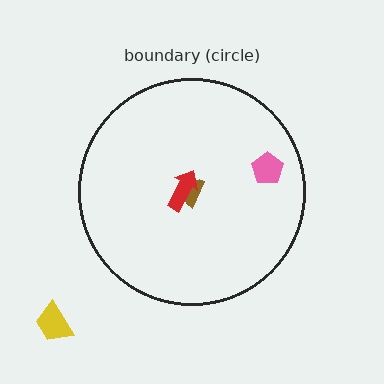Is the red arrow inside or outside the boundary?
Inside.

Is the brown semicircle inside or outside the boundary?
Inside.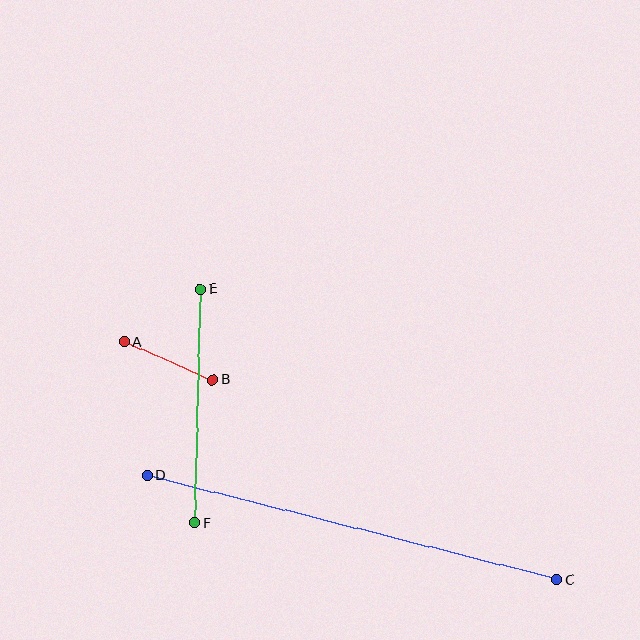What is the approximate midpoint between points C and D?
The midpoint is at approximately (352, 527) pixels.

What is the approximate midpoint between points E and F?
The midpoint is at approximately (198, 406) pixels.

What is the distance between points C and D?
The distance is approximately 422 pixels.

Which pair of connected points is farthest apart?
Points C and D are farthest apart.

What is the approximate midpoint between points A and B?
The midpoint is at approximately (169, 361) pixels.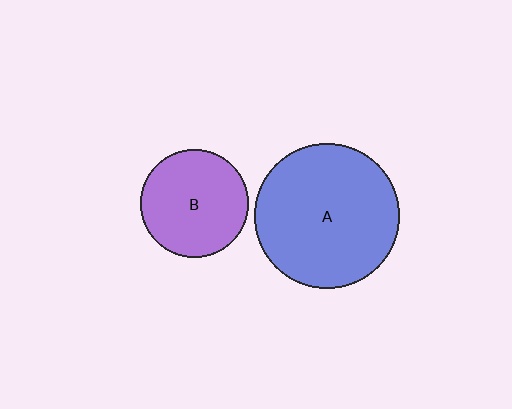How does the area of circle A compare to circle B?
Approximately 1.8 times.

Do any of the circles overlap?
No, none of the circles overlap.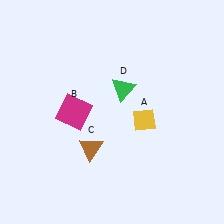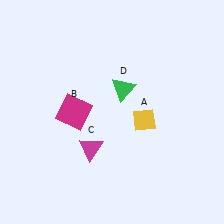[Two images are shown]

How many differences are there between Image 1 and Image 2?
There is 1 difference between the two images.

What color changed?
The triangle (C) changed from brown in Image 1 to magenta in Image 2.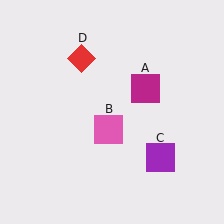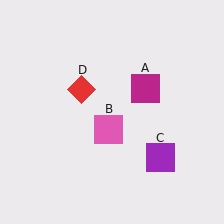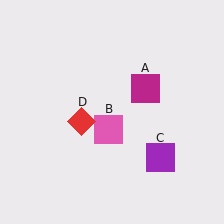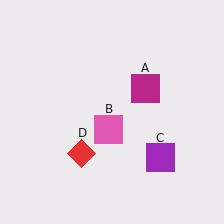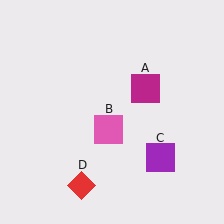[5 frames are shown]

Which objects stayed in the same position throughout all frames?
Magenta square (object A) and pink square (object B) and purple square (object C) remained stationary.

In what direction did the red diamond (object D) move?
The red diamond (object D) moved down.